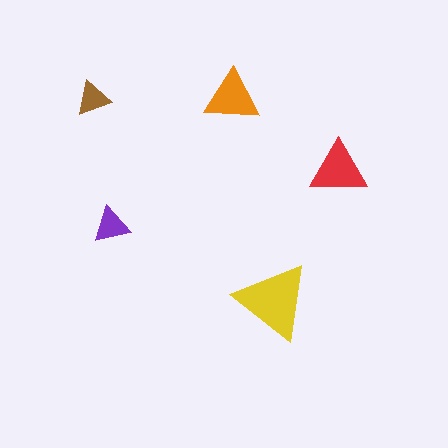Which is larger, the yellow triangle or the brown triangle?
The yellow one.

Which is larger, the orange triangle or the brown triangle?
The orange one.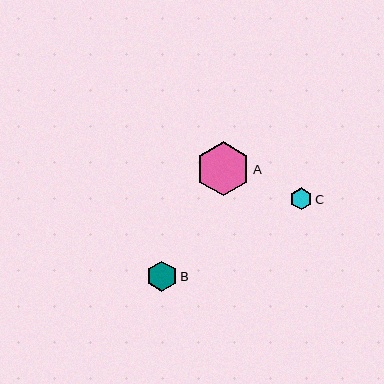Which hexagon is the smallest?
Hexagon C is the smallest with a size of approximately 22 pixels.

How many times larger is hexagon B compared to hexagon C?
Hexagon B is approximately 1.4 times the size of hexagon C.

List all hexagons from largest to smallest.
From largest to smallest: A, B, C.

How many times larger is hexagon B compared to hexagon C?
Hexagon B is approximately 1.4 times the size of hexagon C.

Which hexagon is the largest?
Hexagon A is the largest with a size of approximately 55 pixels.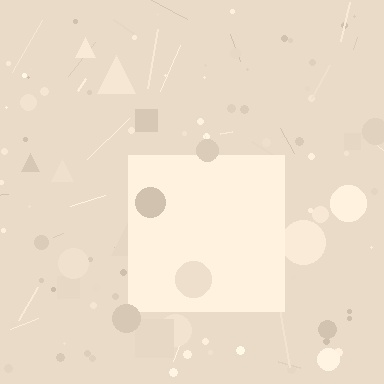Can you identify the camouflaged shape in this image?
The camouflaged shape is a square.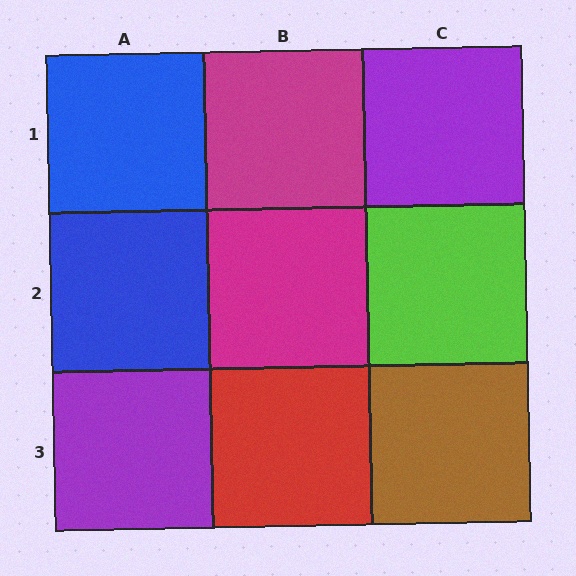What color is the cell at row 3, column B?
Red.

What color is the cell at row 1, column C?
Purple.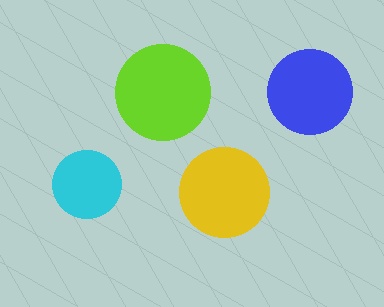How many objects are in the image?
There are 4 objects in the image.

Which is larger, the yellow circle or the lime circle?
The lime one.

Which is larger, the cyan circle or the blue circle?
The blue one.